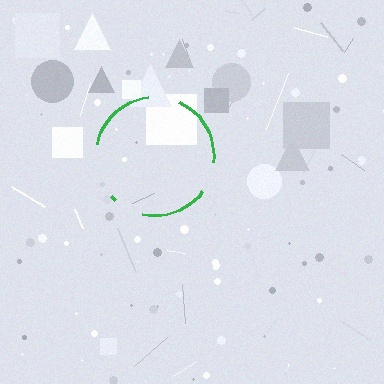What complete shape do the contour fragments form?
The contour fragments form a circle.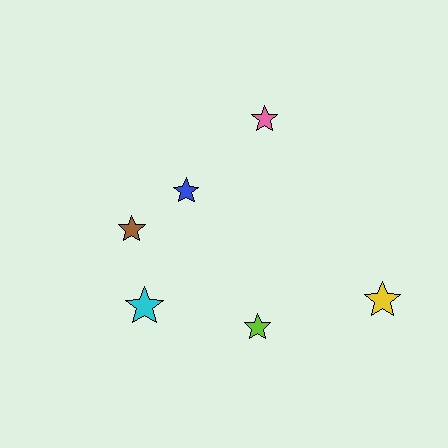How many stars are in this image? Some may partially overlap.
There are 6 stars.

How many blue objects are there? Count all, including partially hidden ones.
There is 1 blue object.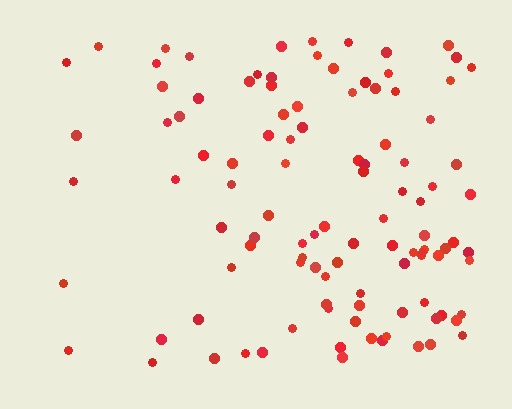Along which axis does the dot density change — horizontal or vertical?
Horizontal.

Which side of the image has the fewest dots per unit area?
The left.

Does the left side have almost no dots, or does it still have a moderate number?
Still a moderate number, just noticeably fewer than the right.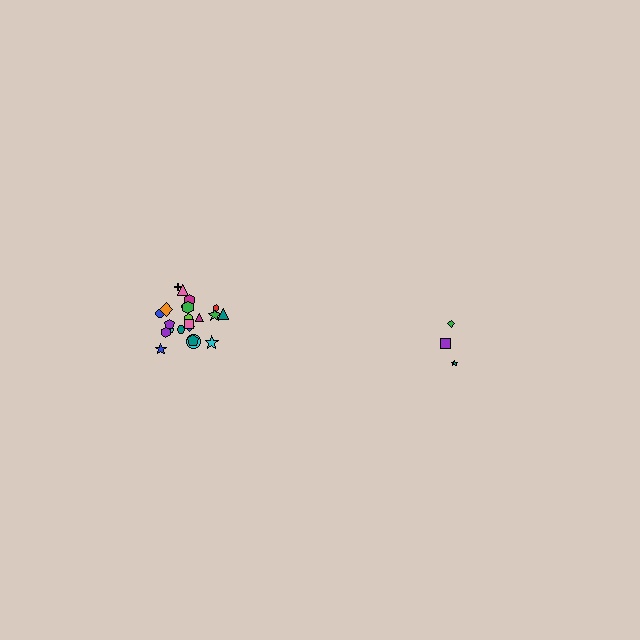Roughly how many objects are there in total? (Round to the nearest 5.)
Roughly 25 objects in total.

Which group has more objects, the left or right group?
The left group.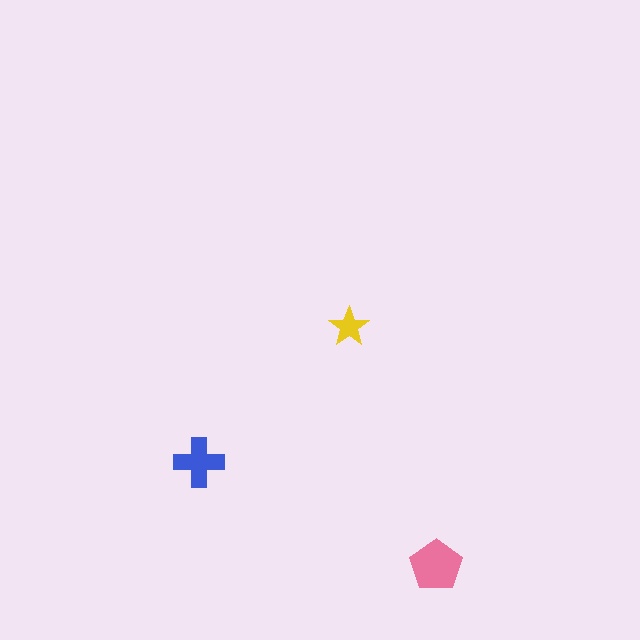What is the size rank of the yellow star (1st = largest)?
3rd.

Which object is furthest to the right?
The pink pentagon is rightmost.